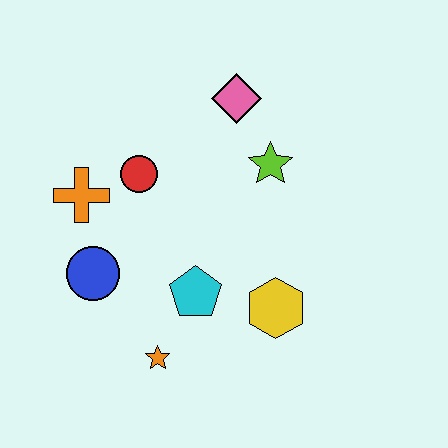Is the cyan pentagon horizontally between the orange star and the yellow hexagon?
Yes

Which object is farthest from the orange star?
The pink diamond is farthest from the orange star.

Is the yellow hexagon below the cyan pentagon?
Yes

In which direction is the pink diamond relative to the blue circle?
The pink diamond is above the blue circle.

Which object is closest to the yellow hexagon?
The cyan pentagon is closest to the yellow hexagon.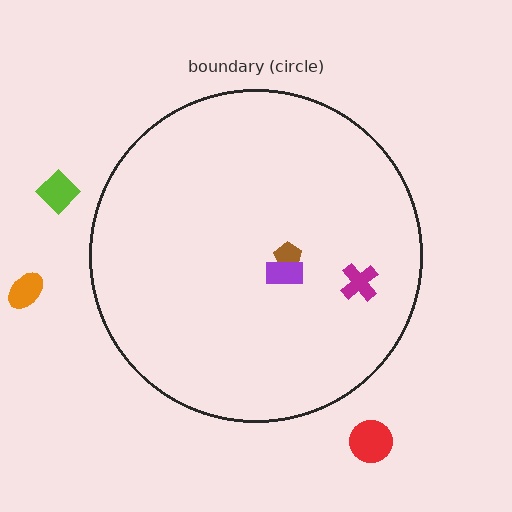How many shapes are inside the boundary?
3 inside, 3 outside.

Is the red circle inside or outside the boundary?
Outside.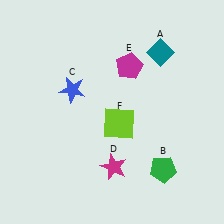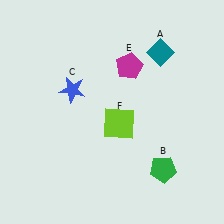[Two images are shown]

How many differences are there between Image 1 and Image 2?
There is 1 difference between the two images.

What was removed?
The magenta star (D) was removed in Image 2.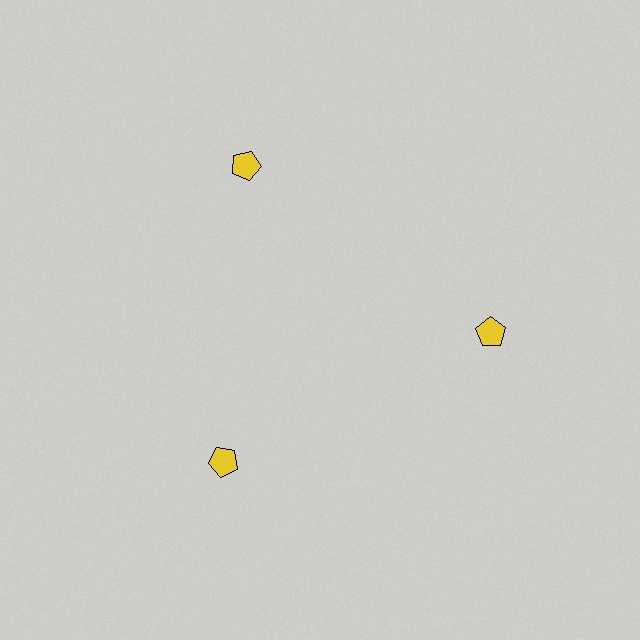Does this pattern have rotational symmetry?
Yes, this pattern has 3-fold rotational symmetry. It looks the same after rotating 120 degrees around the center.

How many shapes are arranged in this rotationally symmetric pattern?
There are 3 shapes, arranged in 3 groups of 1.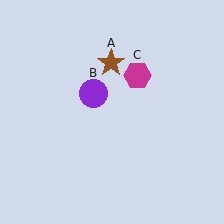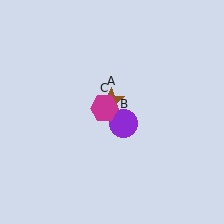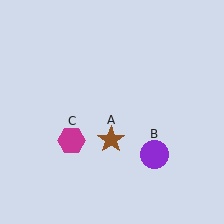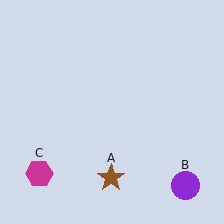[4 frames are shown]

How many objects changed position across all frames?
3 objects changed position: brown star (object A), purple circle (object B), magenta hexagon (object C).